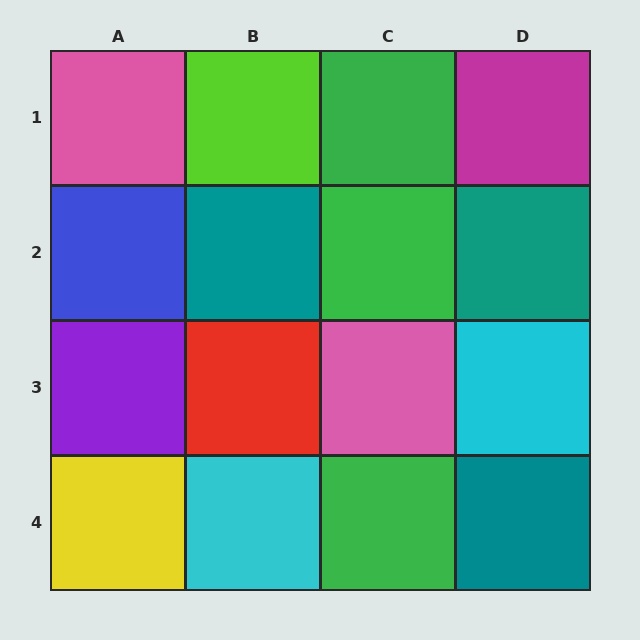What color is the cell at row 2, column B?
Teal.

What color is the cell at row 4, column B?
Cyan.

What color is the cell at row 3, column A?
Purple.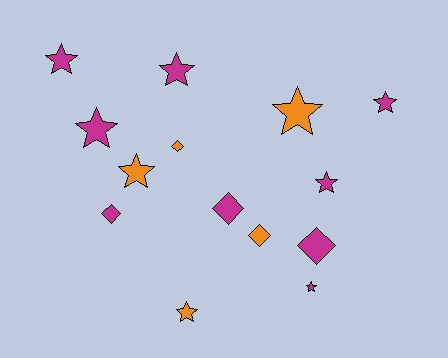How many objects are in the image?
There are 14 objects.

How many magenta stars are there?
There are 6 magenta stars.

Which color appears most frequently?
Magenta, with 9 objects.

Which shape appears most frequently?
Star, with 9 objects.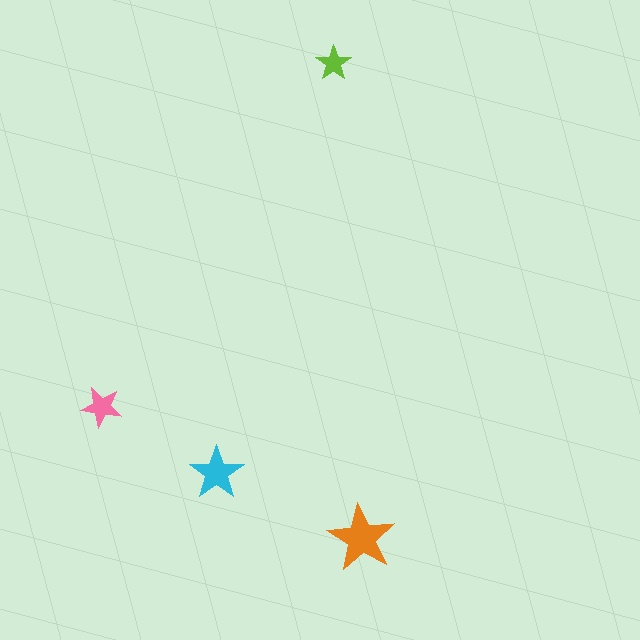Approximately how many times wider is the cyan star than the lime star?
About 1.5 times wider.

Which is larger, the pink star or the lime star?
The pink one.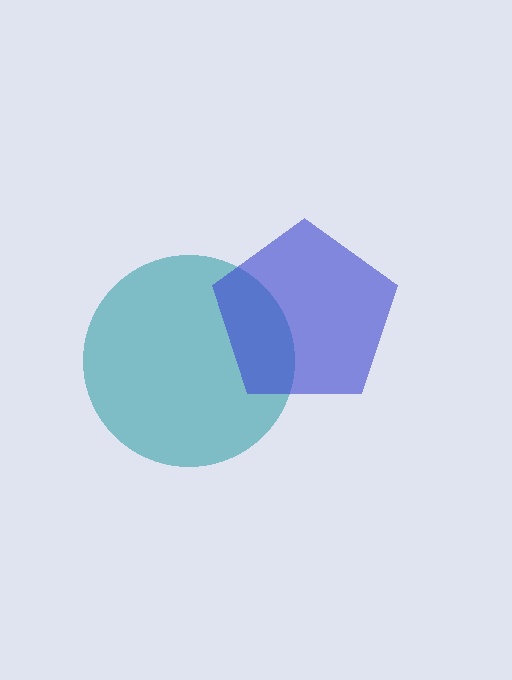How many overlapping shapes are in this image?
There are 2 overlapping shapes in the image.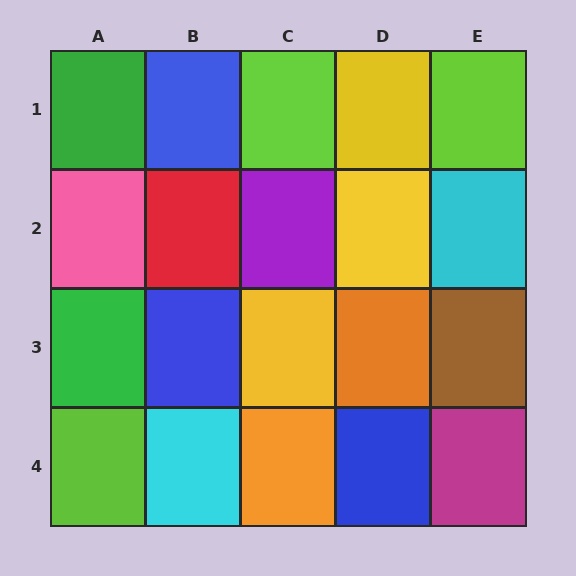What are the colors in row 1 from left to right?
Green, blue, lime, yellow, lime.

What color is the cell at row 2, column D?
Yellow.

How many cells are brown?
1 cell is brown.